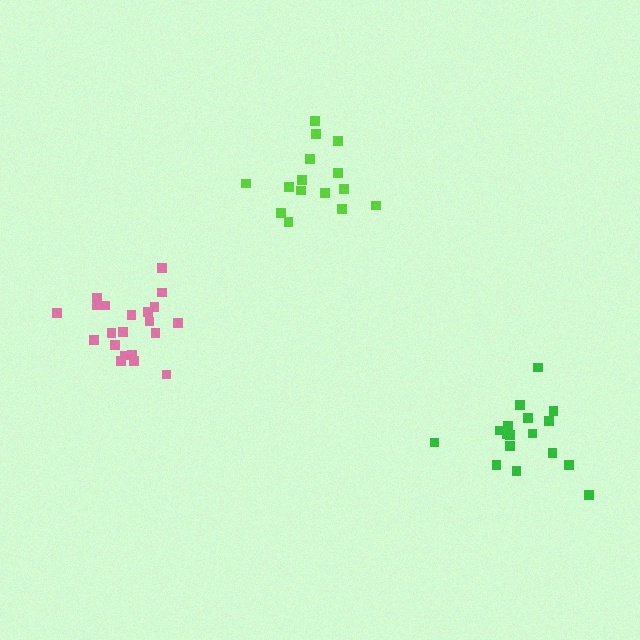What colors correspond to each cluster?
The clusters are colored: pink, lime, green.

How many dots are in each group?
Group 1: 21 dots, Group 2: 15 dots, Group 3: 17 dots (53 total).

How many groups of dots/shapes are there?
There are 3 groups.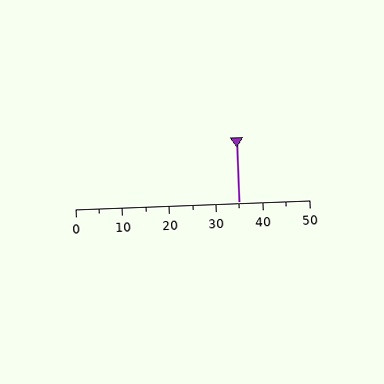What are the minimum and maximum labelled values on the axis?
The axis runs from 0 to 50.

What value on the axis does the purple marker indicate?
The marker indicates approximately 35.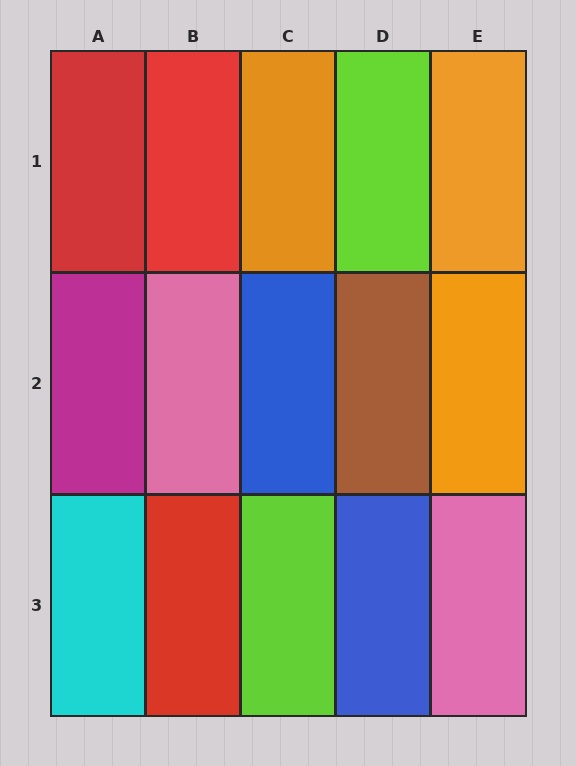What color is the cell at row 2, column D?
Brown.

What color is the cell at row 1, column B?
Red.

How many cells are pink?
2 cells are pink.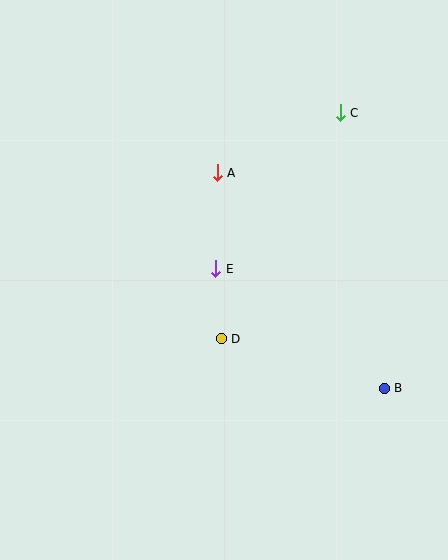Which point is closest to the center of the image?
Point E at (216, 269) is closest to the center.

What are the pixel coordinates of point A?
Point A is at (217, 173).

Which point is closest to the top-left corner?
Point A is closest to the top-left corner.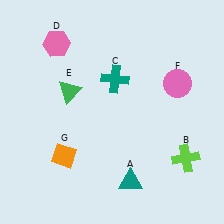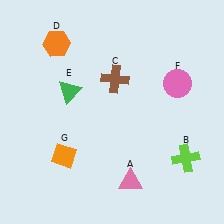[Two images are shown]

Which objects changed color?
A changed from teal to pink. C changed from teal to brown. D changed from pink to orange.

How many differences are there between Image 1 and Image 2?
There are 3 differences between the two images.